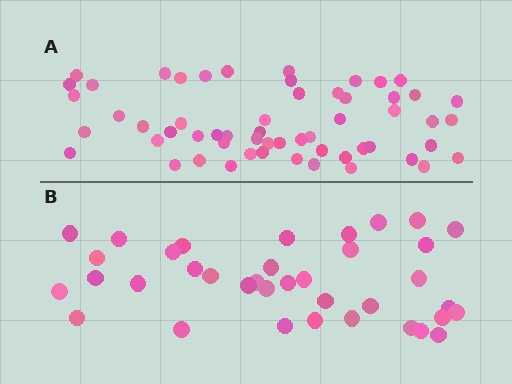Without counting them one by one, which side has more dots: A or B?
Region A (the top region) has more dots.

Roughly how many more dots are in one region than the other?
Region A has approximately 20 more dots than region B.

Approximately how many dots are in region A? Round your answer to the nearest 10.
About 60 dots. (The exact count is 57, which rounds to 60.)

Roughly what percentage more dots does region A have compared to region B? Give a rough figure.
About 55% more.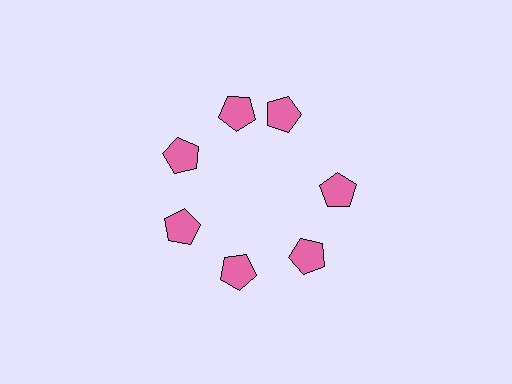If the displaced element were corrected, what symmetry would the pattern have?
It would have 7-fold rotational symmetry — the pattern would map onto itself every 51 degrees.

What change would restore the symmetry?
The symmetry would be restored by rotating it back into even spacing with its neighbors so that all 7 pentagons sit at equal angles and equal distance from the center.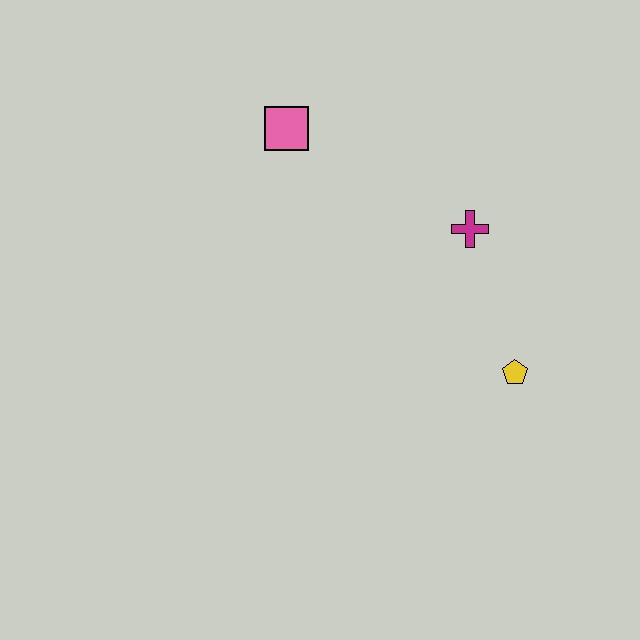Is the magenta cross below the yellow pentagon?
No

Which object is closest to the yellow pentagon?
The magenta cross is closest to the yellow pentagon.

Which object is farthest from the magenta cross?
The pink square is farthest from the magenta cross.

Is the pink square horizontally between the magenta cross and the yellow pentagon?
No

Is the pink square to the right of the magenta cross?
No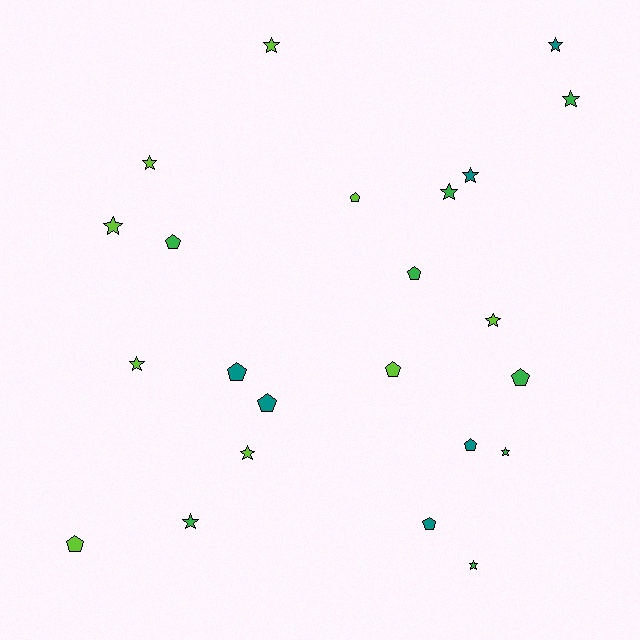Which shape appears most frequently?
Star, with 13 objects.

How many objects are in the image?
There are 23 objects.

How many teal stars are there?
There are 2 teal stars.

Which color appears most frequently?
Lime, with 9 objects.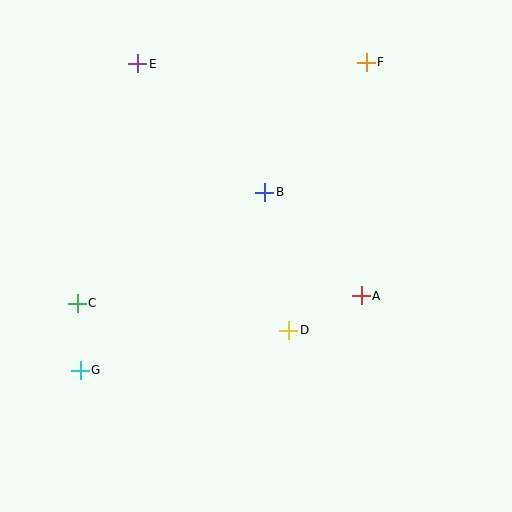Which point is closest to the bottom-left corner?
Point G is closest to the bottom-left corner.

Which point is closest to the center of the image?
Point B at (265, 192) is closest to the center.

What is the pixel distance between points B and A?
The distance between B and A is 141 pixels.